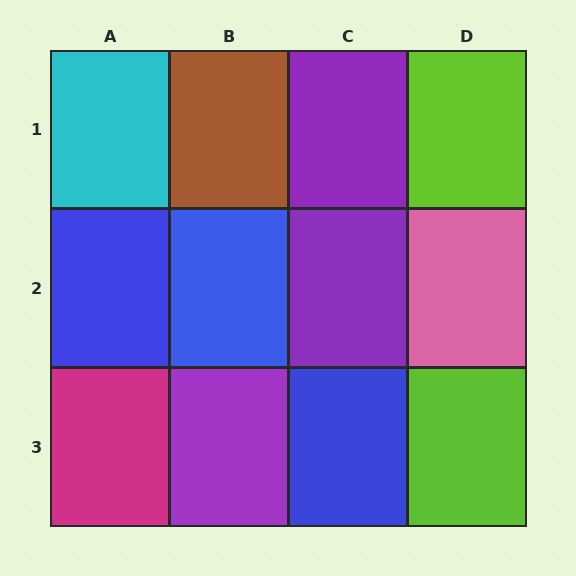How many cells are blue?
3 cells are blue.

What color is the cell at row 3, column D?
Lime.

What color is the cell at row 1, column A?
Cyan.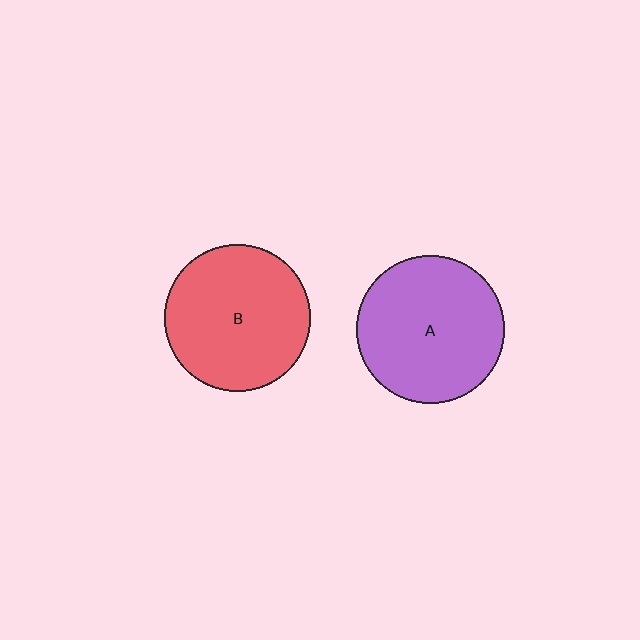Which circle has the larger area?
Circle A (purple).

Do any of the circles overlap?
No, none of the circles overlap.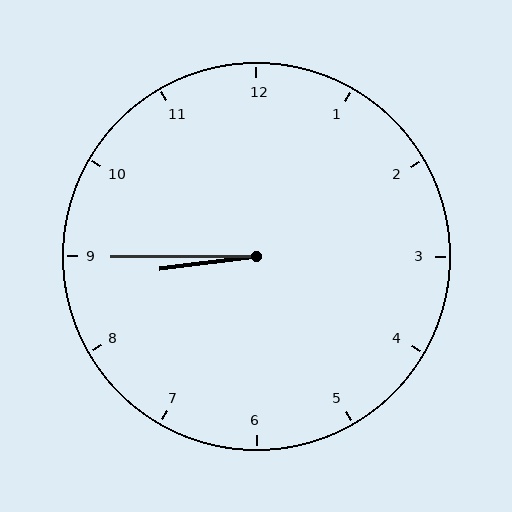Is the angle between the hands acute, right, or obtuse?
It is acute.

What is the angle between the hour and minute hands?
Approximately 8 degrees.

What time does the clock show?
8:45.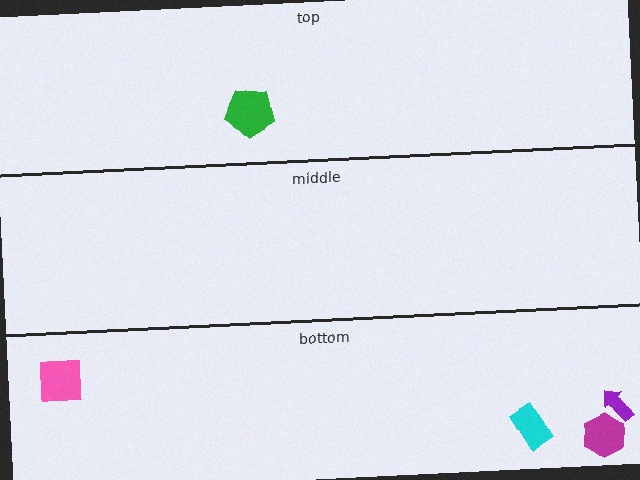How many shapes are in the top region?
1.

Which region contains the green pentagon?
The top region.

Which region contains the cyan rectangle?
The bottom region.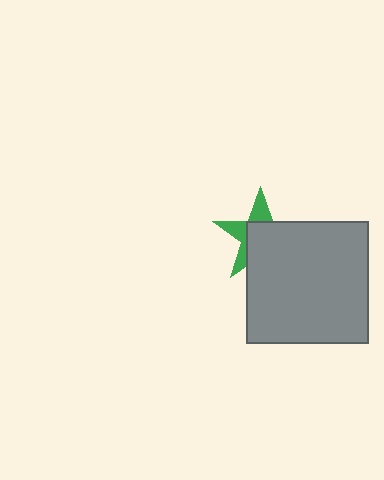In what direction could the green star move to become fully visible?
The green star could move toward the upper-left. That would shift it out from behind the gray square entirely.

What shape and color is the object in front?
The object in front is a gray square.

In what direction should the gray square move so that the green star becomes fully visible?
The gray square should move toward the lower-right. That is the shortest direction to clear the overlap and leave the green star fully visible.